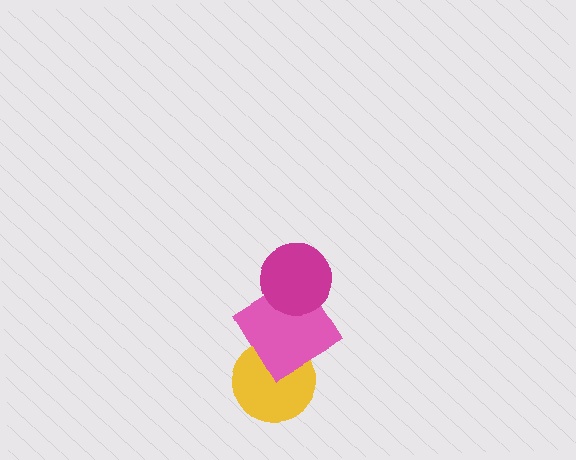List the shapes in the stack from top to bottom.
From top to bottom: the magenta circle, the pink diamond, the yellow circle.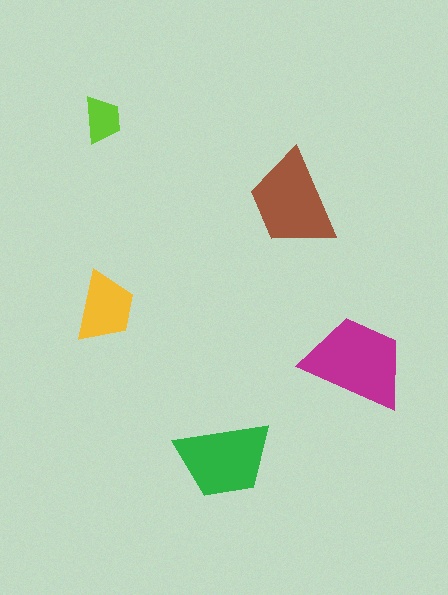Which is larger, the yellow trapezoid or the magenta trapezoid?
The magenta one.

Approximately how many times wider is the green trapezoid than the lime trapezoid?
About 2 times wider.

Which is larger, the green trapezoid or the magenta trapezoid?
The magenta one.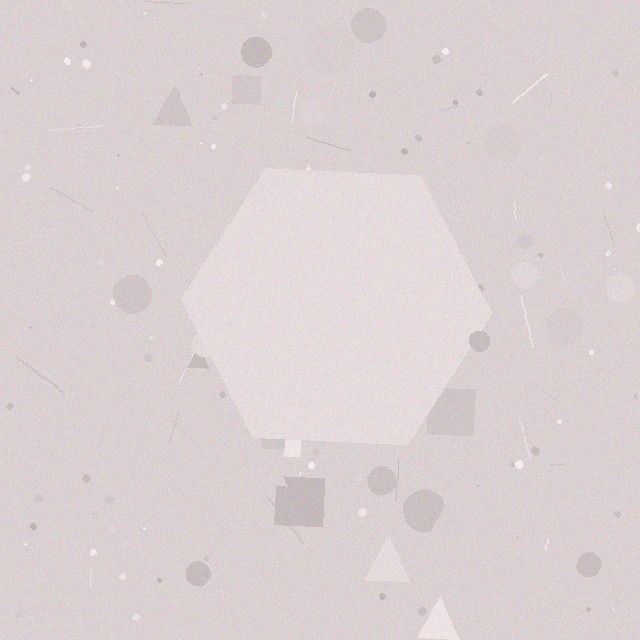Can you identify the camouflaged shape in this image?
The camouflaged shape is a hexagon.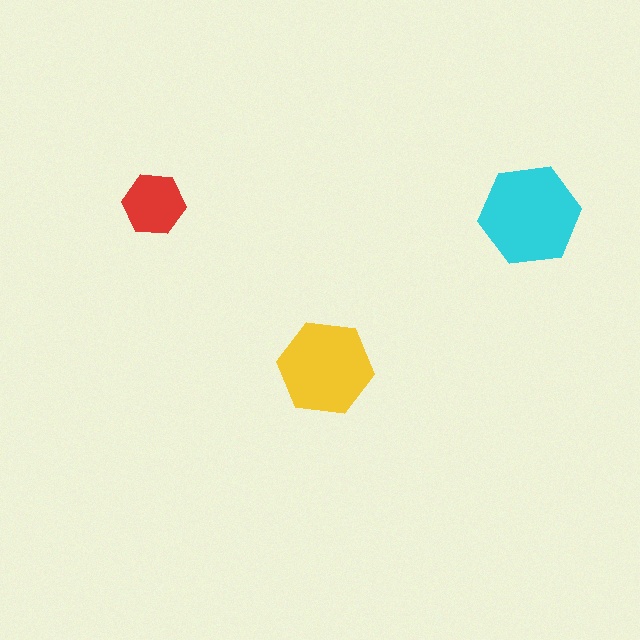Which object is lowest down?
The yellow hexagon is bottommost.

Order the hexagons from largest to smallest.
the cyan one, the yellow one, the red one.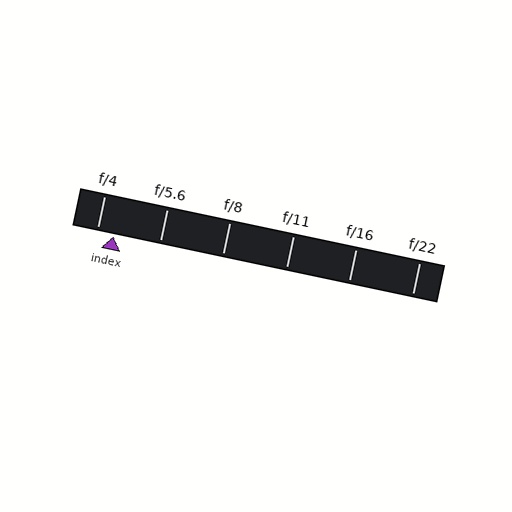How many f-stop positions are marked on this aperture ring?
There are 6 f-stop positions marked.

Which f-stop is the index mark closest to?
The index mark is closest to f/4.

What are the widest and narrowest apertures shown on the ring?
The widest aperture shown is f/4 and the narrowest is f/22.